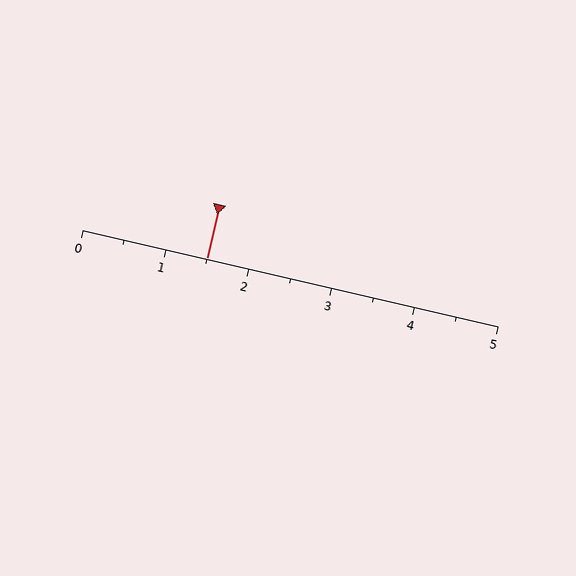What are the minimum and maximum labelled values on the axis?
The axis runs from 0 to 5.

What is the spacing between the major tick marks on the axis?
The major ticks are spaced 1 apart.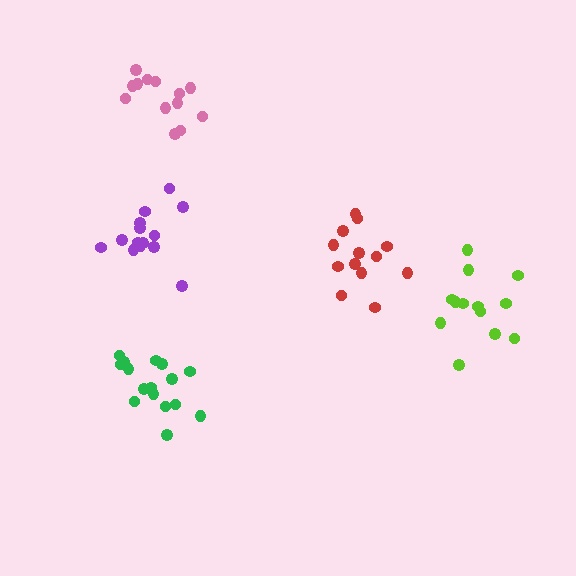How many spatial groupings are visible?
There are 5 spatial groupings.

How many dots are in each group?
Group 1: 13 dots, Group 2: 16 dots, Group 3: 14 dots, Group 4: 14 dots, Group 5: 13 dots (70 total).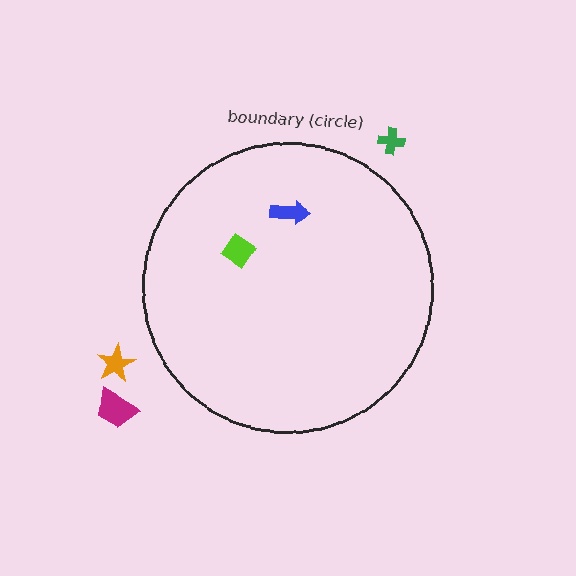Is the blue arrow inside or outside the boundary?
Inside.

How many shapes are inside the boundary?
2 inside, 3 outside.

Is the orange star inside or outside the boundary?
Outside.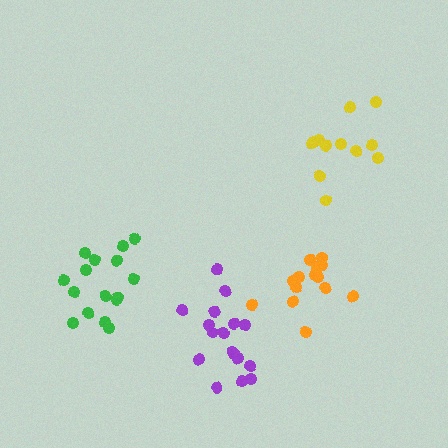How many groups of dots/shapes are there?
There are 4 groups.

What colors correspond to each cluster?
The clusters are colored: green, orange, yellow, purple.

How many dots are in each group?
Group 1: 16 dots, Group 2: 14 dots, Group 3: 12 dots, Group 4: 17 dots (59 total).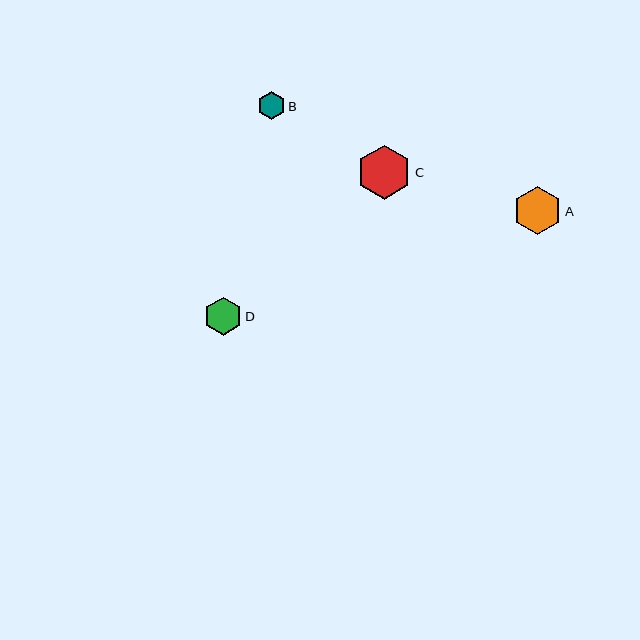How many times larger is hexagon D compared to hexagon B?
Hexagon D is approximately 1.4 times the size of hexagon B.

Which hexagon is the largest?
Hexagon C is the largest with a size of approximately 54 pixels.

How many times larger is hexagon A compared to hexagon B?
Hexagon A is approximately 1.7 times the size of hexagon B.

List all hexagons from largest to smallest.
From largest to smallest: C, A, D, B.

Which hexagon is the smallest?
Hexagon B is the smallest with a size of approximately 28 pixels.